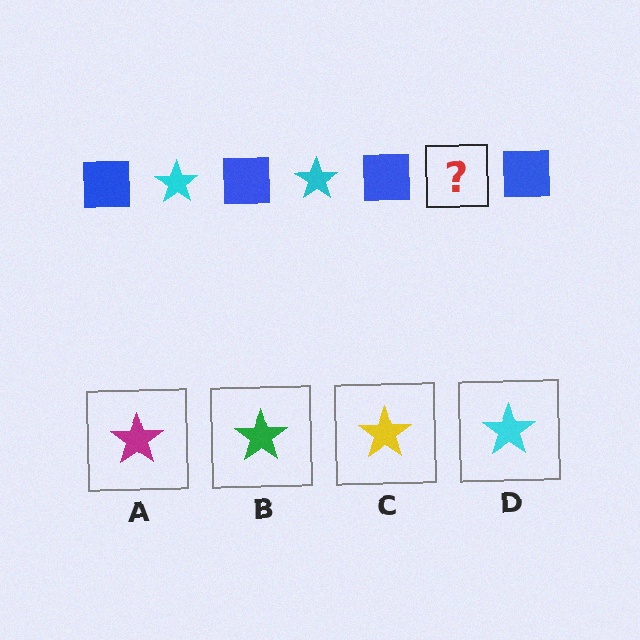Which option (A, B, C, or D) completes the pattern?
D.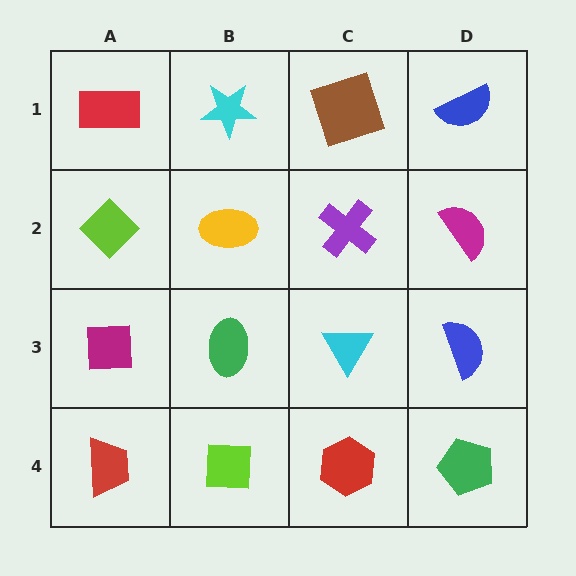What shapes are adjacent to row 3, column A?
A lime diamond (row 2, column A), a red trapezoid (row 4, column A), a green ellipse (row 3, column B).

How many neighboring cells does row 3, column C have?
4.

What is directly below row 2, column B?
A green ellipse.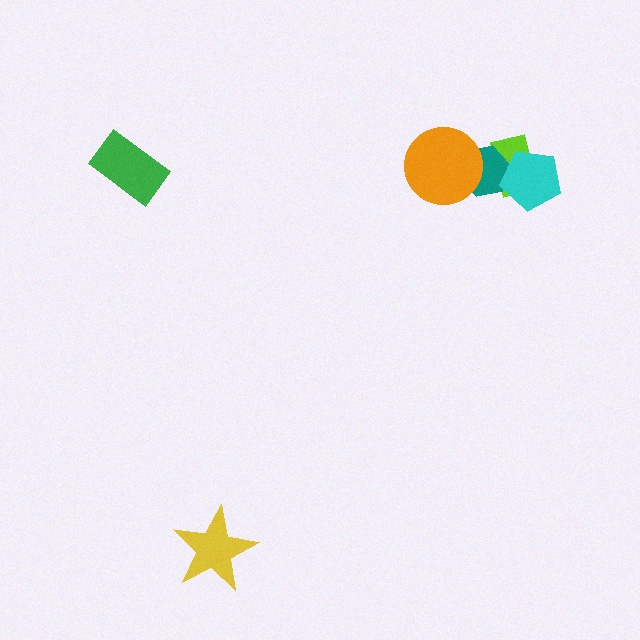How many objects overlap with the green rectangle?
0 objects overlap with the green rectangle.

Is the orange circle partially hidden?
No, no other shape covers it.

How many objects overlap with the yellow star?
0 objects overlap with the yellow star.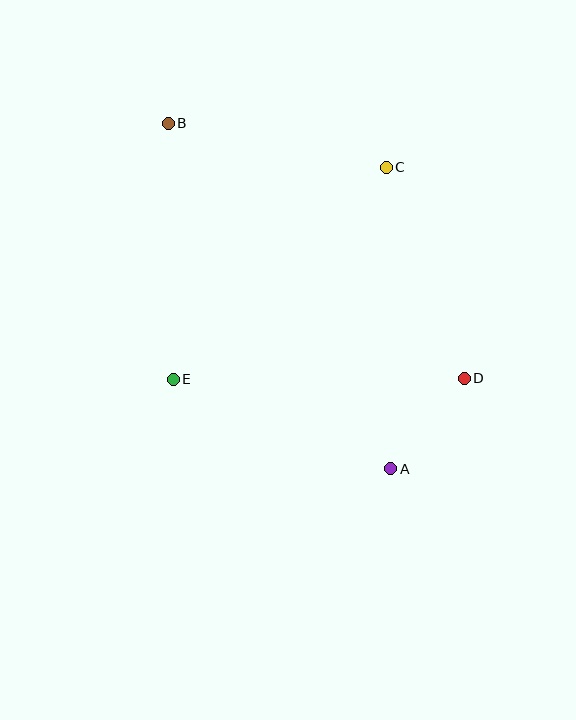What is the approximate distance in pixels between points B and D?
The distance between B and D is approximately 391 pixels.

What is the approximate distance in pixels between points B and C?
The distance between B and C is approximately 222 pixels.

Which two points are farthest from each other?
Points A and B are farthest from each other.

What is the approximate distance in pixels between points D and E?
The distance between D and E is approximately 291 pixels.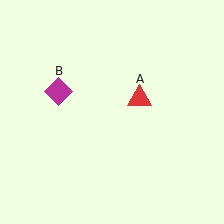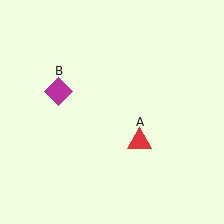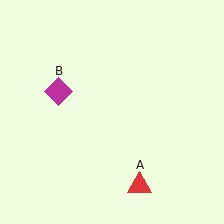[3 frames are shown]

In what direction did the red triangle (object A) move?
The red triangle (object A) moved down.